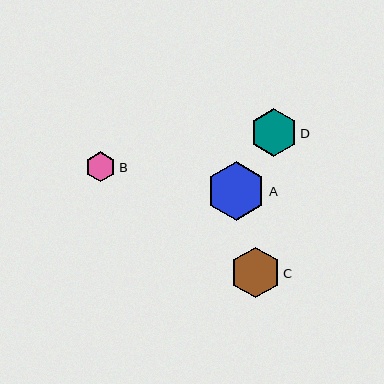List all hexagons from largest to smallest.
From largest to smallest: A, C, D, B.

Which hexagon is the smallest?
Hexagon B is the smallest with a size of approximately 30 pixels.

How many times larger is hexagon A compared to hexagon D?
Hexagon A is approximately 1.2 times the size of hexagon D.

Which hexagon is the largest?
Hexagon A is the largest with a size of approximately 59 pixels.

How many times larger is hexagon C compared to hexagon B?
Hexagon C is approximately 1.7 times the size of hexagon B.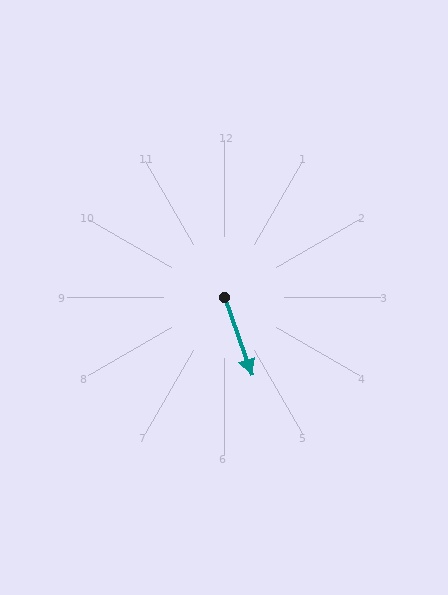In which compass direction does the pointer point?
South.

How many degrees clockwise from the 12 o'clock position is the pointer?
Approximately 160 degrees.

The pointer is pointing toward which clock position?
Roughly 5 o'clock.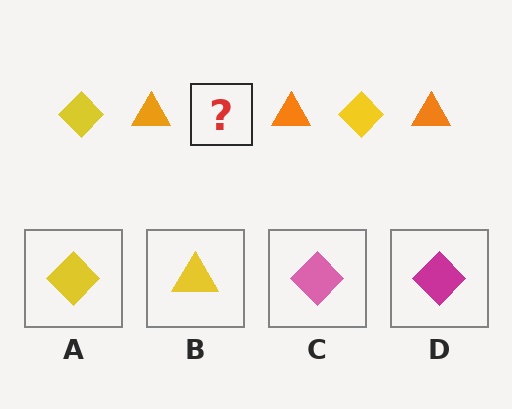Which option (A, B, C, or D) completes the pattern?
A.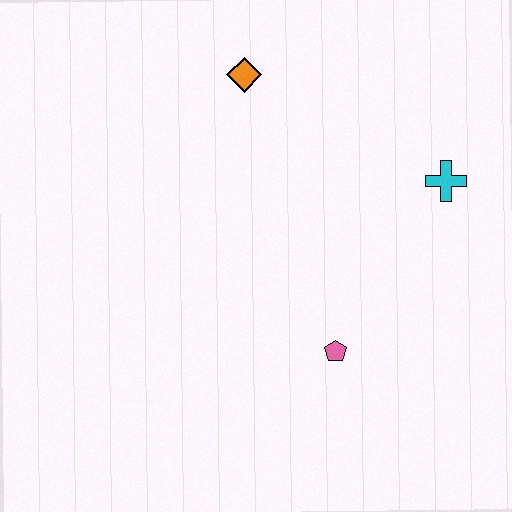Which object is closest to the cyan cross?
The pink pentagon is closest to the cyan cross.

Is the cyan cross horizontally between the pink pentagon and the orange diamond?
No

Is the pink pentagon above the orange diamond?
No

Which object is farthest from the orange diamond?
The pink pentagon is farthest from the orange diamond.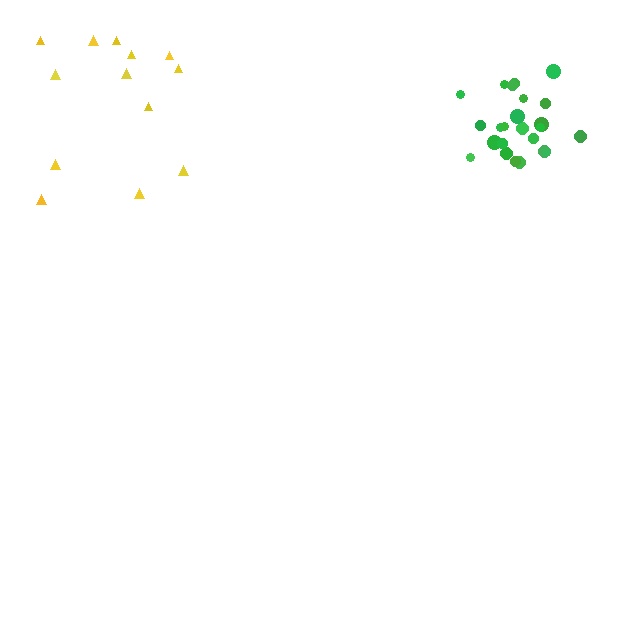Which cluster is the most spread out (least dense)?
Yellow.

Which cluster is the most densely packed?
Green.